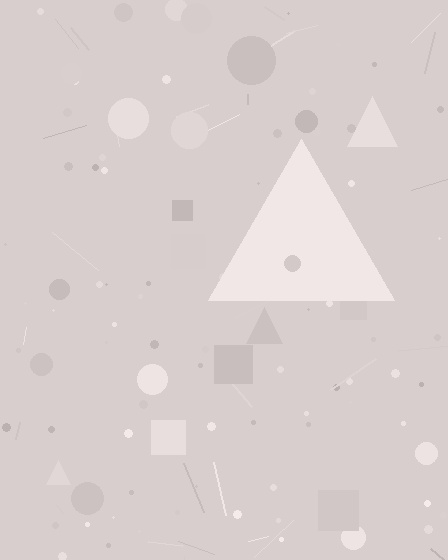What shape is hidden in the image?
A triangle is hidden in the image.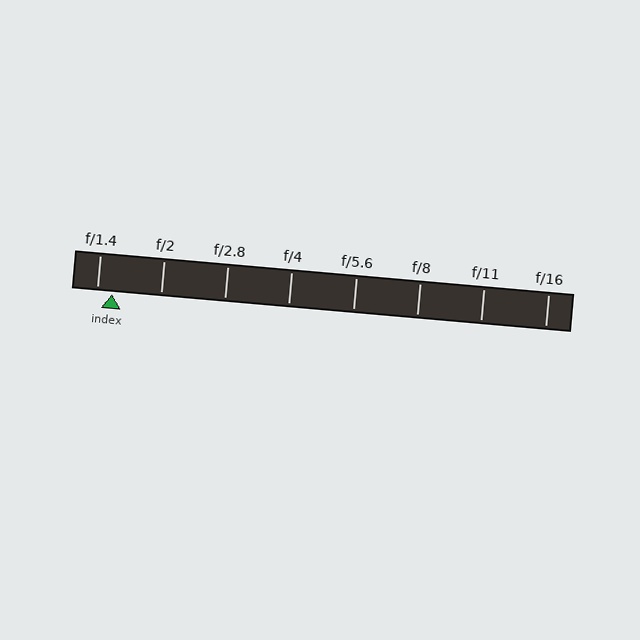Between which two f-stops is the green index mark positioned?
The index mark is between f/1.4 and f/2.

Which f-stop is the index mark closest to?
The index mark is closest to f/1.4.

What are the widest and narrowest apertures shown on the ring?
The widest aperture shown is f/1.4 and the narrowest is f/16.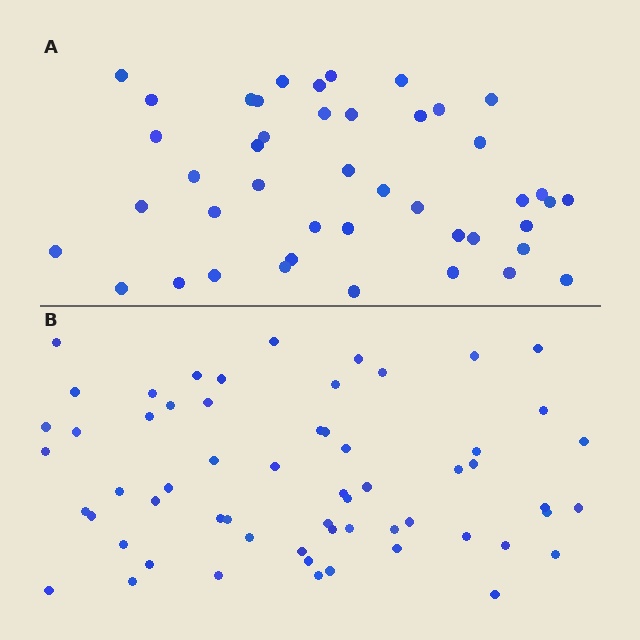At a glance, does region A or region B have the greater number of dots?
Region B (the bottom region) has more dots.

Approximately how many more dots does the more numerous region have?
Region B has approximately 15 more dots than region A.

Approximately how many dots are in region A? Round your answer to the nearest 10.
About 40 dots. (The exact count is 44, which rounds to 40.)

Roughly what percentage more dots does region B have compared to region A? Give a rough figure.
About 35% more.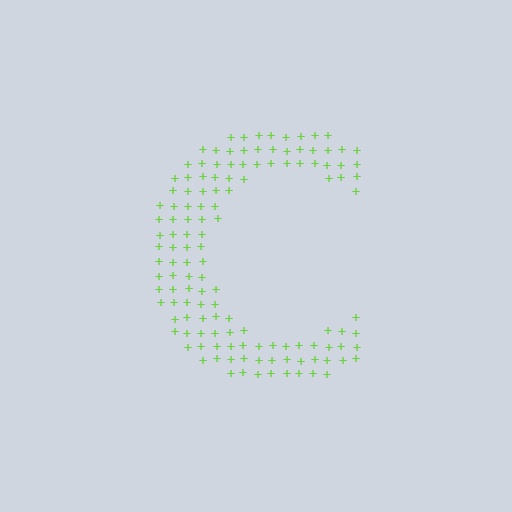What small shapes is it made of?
It is made of small plus signs.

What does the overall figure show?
The overall figure shows the letter C.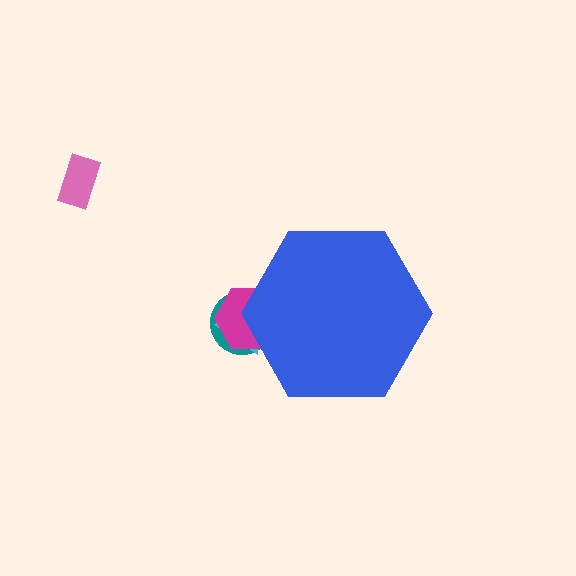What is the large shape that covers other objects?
A blue hexagon.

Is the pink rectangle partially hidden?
No, the pink rectangle is fully visible.